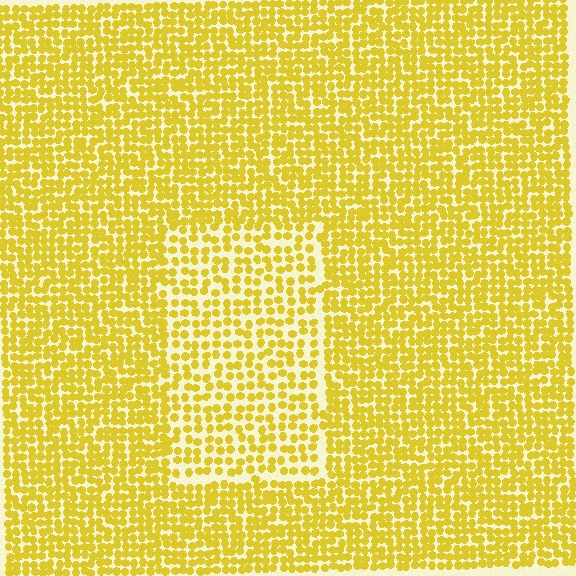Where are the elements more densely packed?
The elements are more densely packed outside the rectangle boundary.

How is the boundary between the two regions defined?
The boundary is defined by a change in element density (approximately 1.6x ratio). All elements are the same color, size, and shape.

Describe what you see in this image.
The image contains small yellow elements arranged at two different densities. A rectangle-shaped region is visible where the elements are less densely packed than the surrounding area.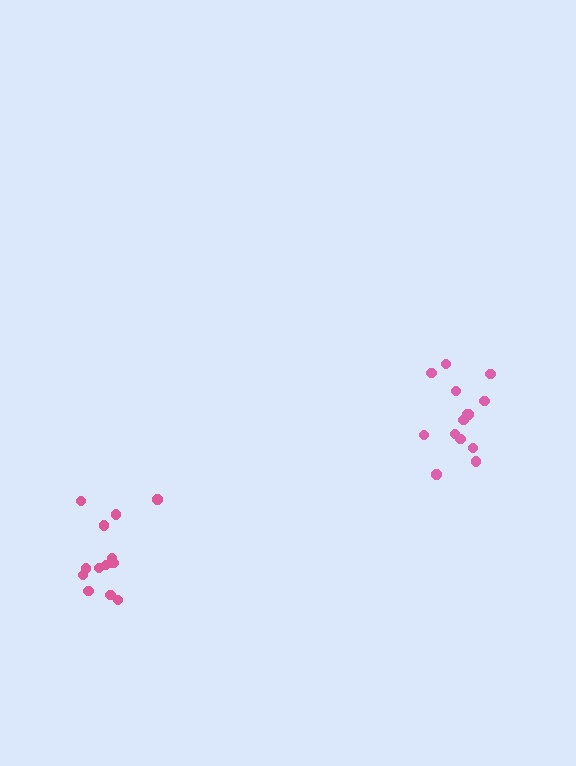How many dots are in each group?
Group 1: 14 dots, Group 2: 14 dots (28 total).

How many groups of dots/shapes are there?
There are 2 groups.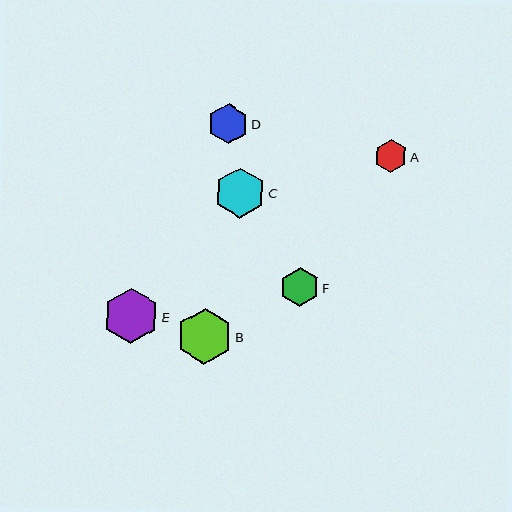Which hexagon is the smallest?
Hexagon A is the smallest with a size of approximately 33 pixels.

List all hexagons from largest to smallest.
From largest to smallest: E, B, C, D, F, A.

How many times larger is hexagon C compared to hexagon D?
Hexagon C is approximately 1.3 times the size of hexagon D.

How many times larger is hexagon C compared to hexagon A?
Hexagon C is approximately 1.5 times the size of hexagon A.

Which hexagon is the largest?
Hexagon E is the largest with a size of approximately 55 pixels.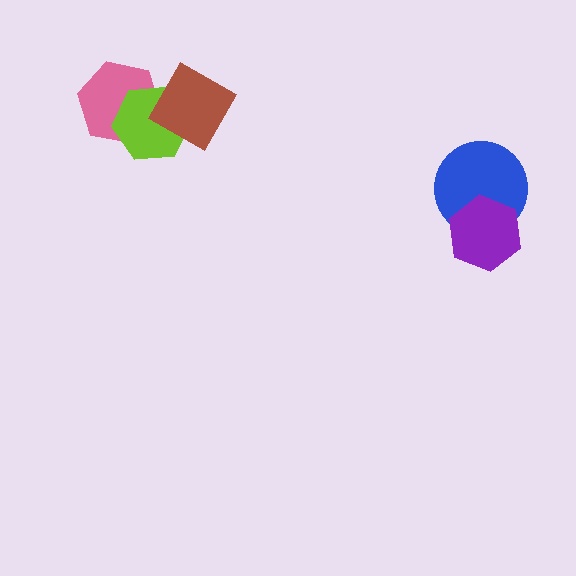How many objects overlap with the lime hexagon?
2 objects overlap with the lime hexagon.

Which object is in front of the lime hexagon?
The brown diamond is in front of the lime hexagon.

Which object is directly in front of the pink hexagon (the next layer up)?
The lime hexagon is directly in front of the pink hexagon.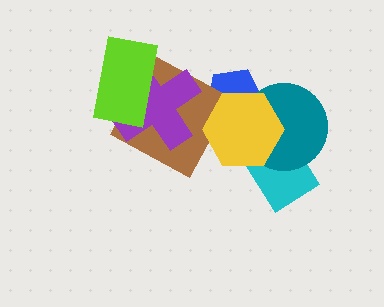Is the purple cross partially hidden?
Yes, it is partially covered by another shape.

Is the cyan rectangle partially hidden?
Yes, it is partially covered by another shape.